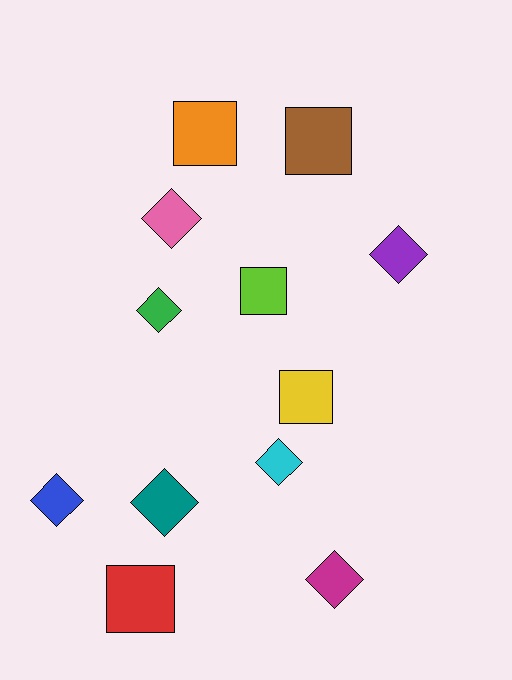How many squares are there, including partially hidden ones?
There are 5 squares.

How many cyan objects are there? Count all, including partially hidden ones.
There is 1 cyan object.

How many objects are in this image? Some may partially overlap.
There are 12 objects.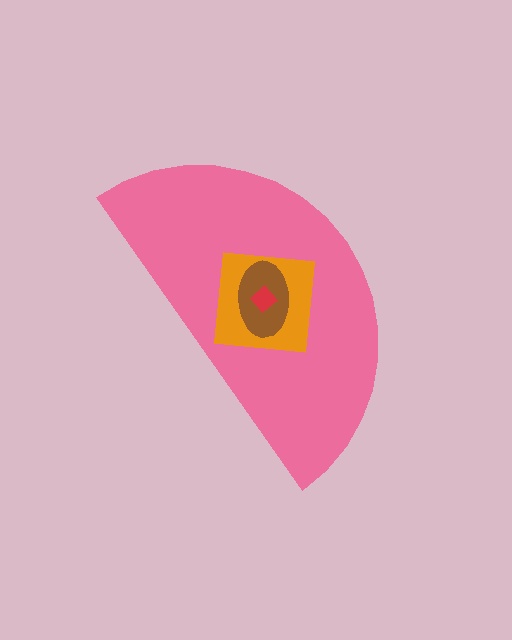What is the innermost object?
The red diamond.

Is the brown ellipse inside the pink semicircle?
Yes.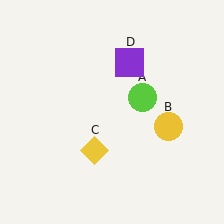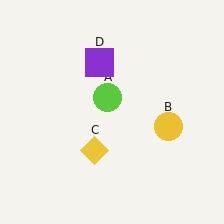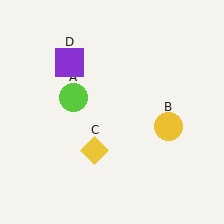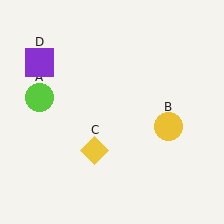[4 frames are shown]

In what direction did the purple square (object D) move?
The purple square (object D) moved left.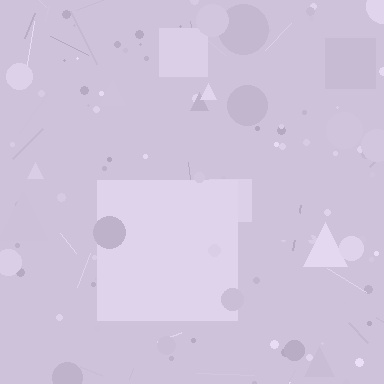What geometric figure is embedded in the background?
A square is embedded in the background.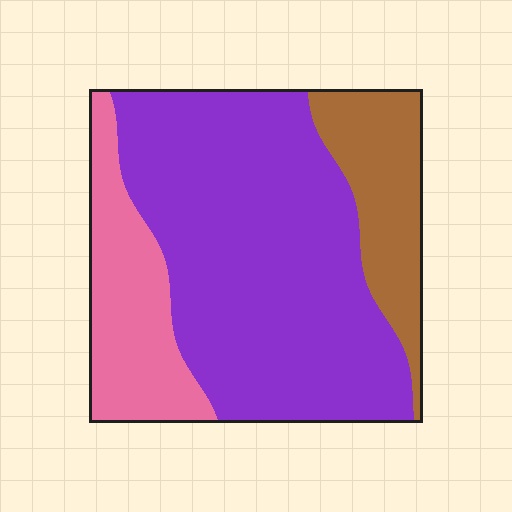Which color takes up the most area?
Purple, at roughly 65%.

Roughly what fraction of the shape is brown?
Brown covers roughly 15% of the shape.